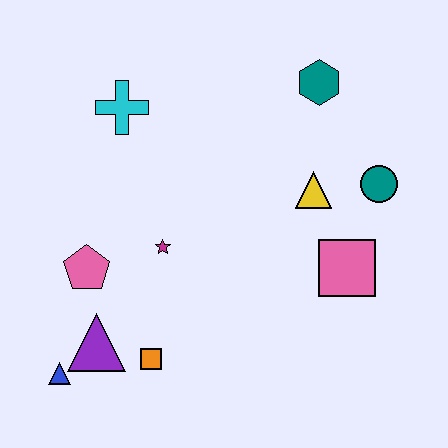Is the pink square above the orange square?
Yes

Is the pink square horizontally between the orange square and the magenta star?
No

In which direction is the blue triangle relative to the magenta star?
The blue triangle is below the magenta star.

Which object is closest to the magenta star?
The pink pentagon is closest to the magenta star.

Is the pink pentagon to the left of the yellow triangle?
Yes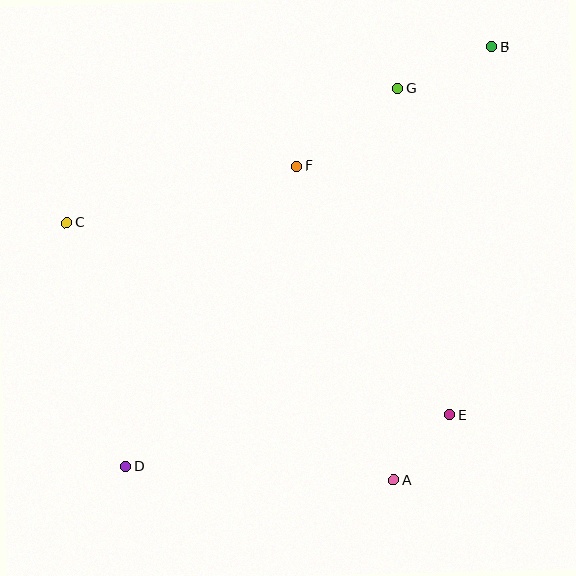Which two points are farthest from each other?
Points B and D are farthest from each other.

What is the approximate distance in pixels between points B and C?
The distance between B and C is approximately 460 pixels.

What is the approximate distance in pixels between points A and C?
The distance between A and C is approximately 416 pixels.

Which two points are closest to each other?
Points A and E are closest to each other.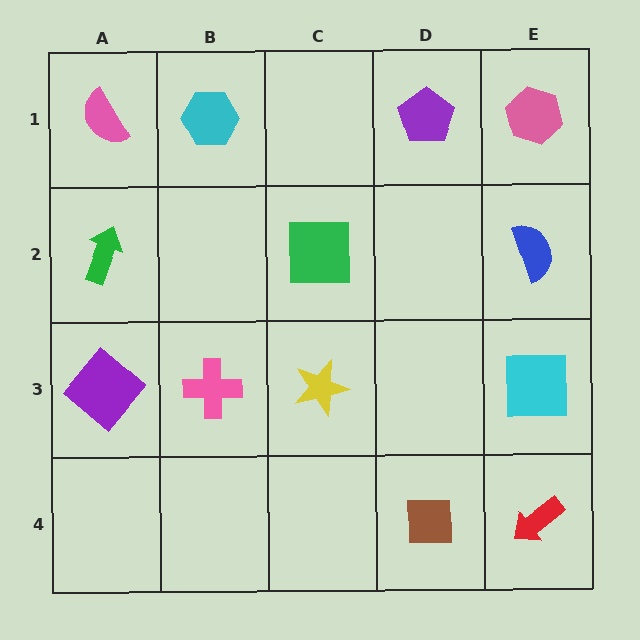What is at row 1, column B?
A cyan hexagon.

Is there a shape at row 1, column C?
No, that cell is empty.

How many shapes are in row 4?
2 shapes.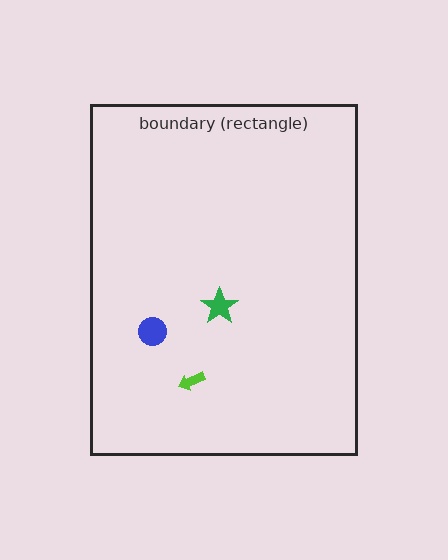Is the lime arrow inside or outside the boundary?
Inside.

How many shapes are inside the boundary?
3 inside, 0 outside.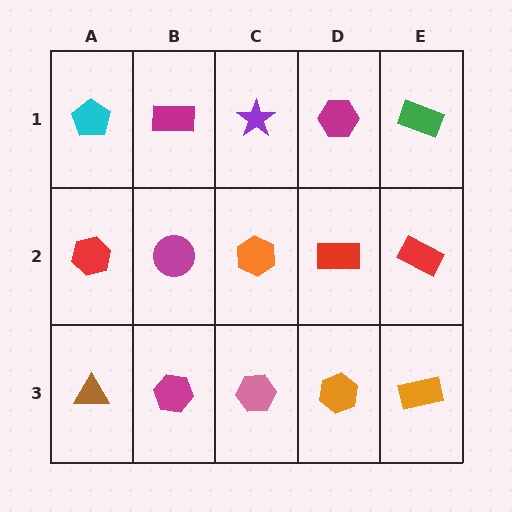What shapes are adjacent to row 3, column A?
A red hexagon (row 2, column A), a magenta hexagon (row 3, column B).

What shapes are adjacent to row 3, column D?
A red rectangle (row 2, column D), a pink hexagon (row 3, column C), an orange rectangle (row 3, column E).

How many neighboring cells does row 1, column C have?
3.